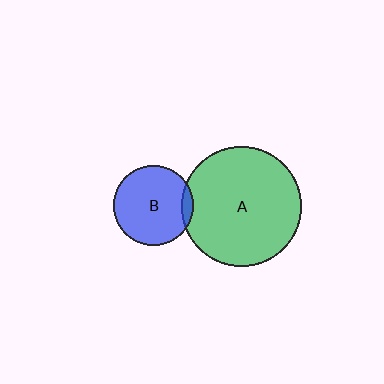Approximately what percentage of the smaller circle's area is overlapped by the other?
Approximately 5%.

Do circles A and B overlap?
Yes.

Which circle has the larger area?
Circle A (green).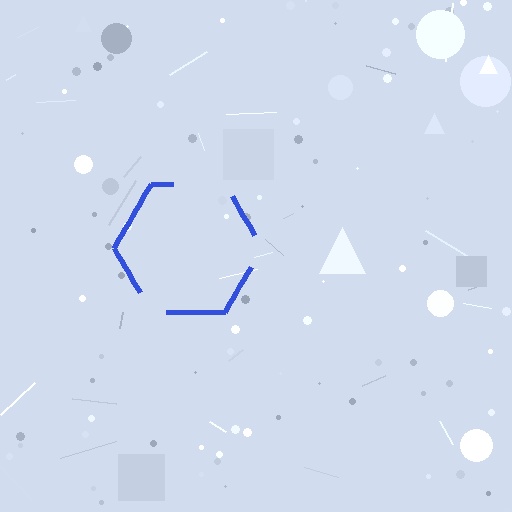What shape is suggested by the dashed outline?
The dashed outline suggests a hexagon.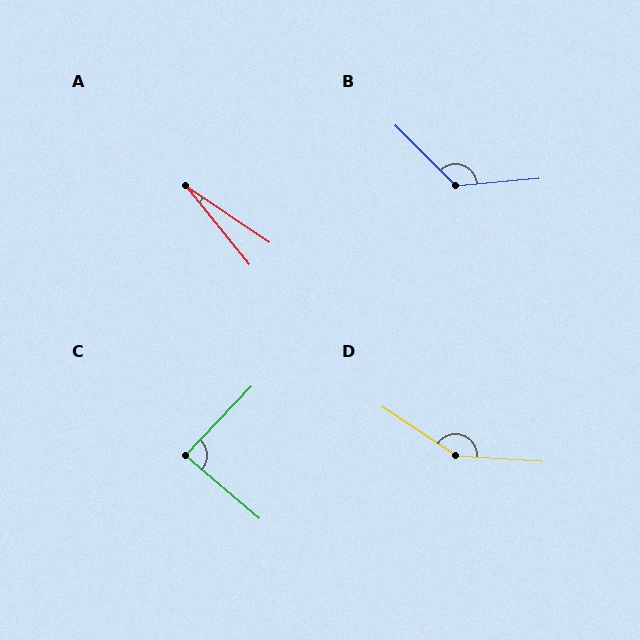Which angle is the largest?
D, at approximately 150 degrees.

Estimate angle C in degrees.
Approximately 87 degrees.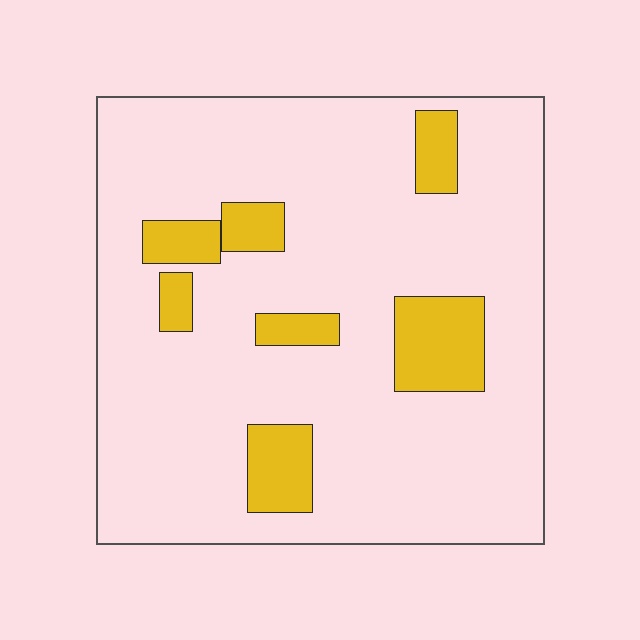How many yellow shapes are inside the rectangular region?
7.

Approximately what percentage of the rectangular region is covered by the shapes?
Approximately 15%.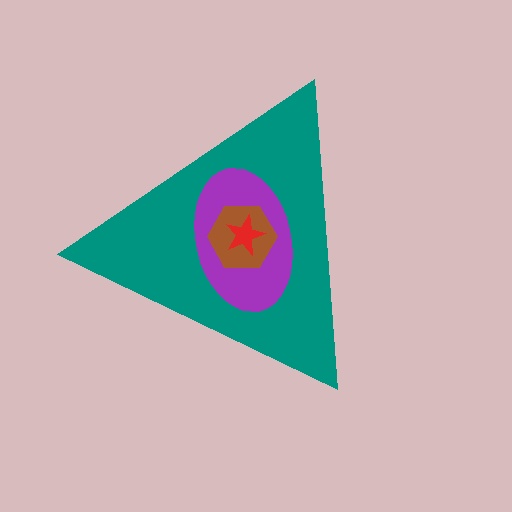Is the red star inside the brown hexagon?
Yes.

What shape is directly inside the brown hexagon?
The red star.